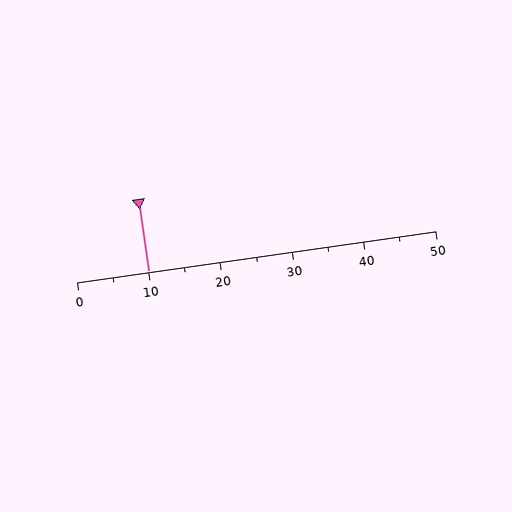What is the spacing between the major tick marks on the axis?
The major ticks are spaced 10 apart.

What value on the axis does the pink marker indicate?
The marker indicates approximately 10.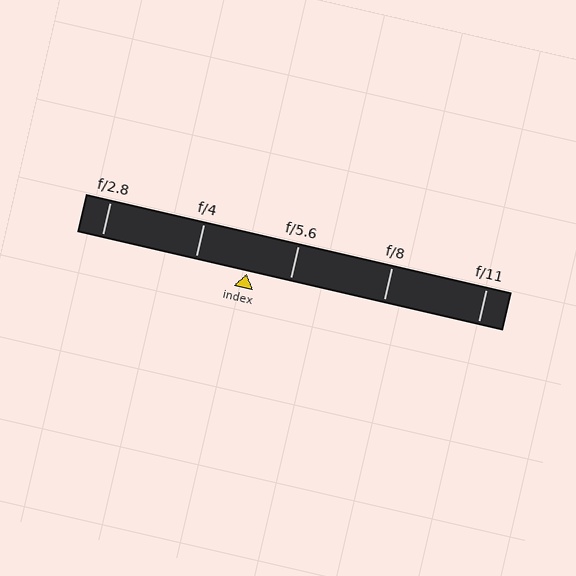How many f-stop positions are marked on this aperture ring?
There are 5 f-stop positions marked.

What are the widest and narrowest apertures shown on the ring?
The widest aperture shown is f/2.8 and the narrowest is f/11.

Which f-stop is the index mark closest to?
The index mark is closest to f/5.6.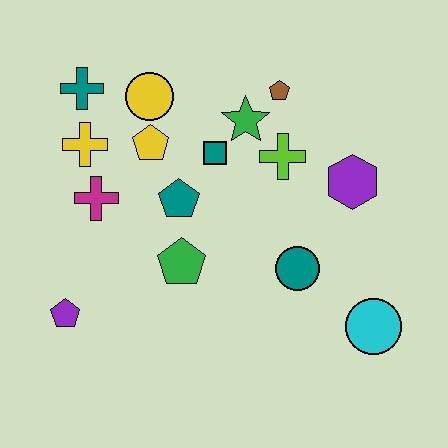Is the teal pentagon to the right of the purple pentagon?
Yes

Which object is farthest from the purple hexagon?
The purple pentagon is farthest from the purple hexagon.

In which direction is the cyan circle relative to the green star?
The cyan circle is below the green star.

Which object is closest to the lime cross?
The green star is closest to the lime cross.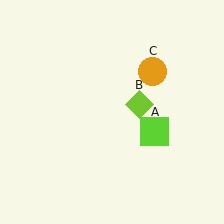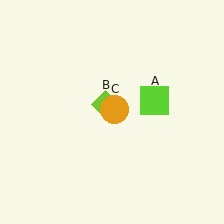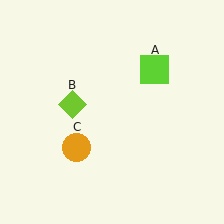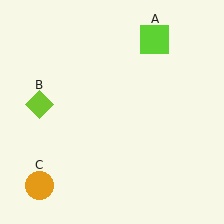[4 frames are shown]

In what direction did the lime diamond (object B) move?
The lime diamond (object B) moved left.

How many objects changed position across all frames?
3 objects changed position: lime square (object A), lime diamond (object B), orange circle (object C).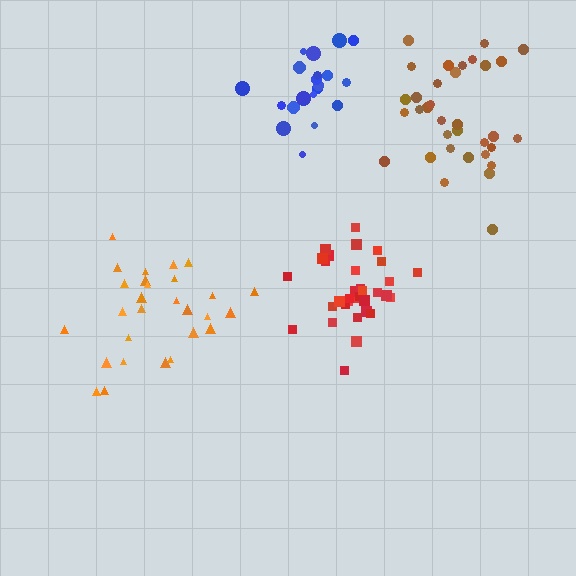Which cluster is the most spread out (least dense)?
Orange.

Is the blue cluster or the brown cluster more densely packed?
Blue.